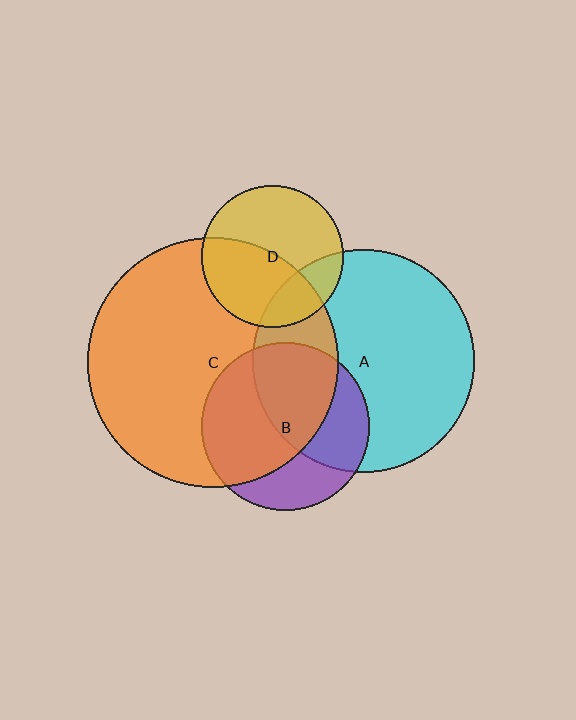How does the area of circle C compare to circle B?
Approximately 2.2 times.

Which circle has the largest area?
Circle C (orange).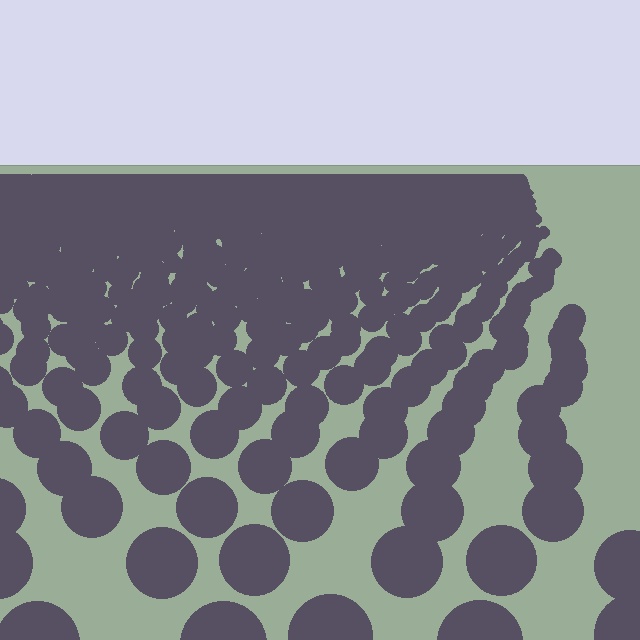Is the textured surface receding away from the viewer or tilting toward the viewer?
The surface is receding away from the viewer. Texture elements get smaller and denser toward the top.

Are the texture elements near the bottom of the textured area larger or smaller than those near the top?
Larger. Near the bottom, elements are closer to the viewer and appear at a bigger on-screen size.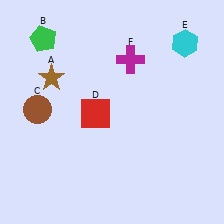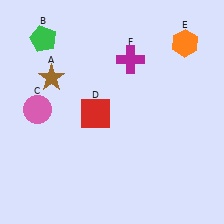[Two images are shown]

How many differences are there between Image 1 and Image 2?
There are 2 differences between the two images.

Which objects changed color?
C changed from brown to pink. E changed from cyan to orange.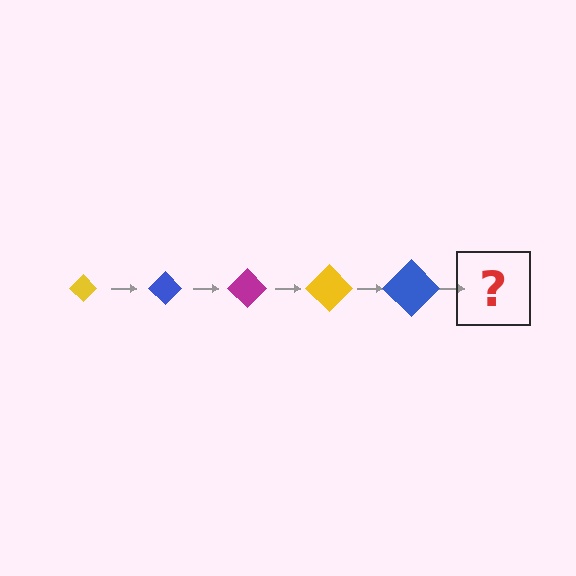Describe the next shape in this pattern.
It should be a magenta diamond, larger than the previous one.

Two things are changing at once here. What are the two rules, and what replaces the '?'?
The two rules are that the diamond grows larger each step and the color cycles through yellow, blue, and magenta. The '?' should be a magenta diamond, larger than the previous one.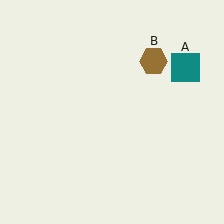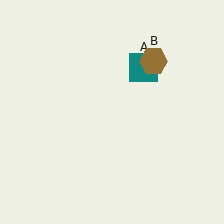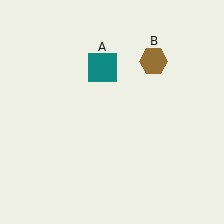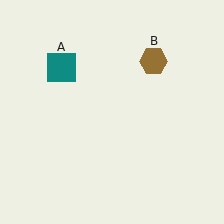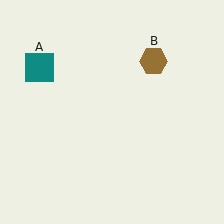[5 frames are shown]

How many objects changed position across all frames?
1 object changed position: teal square (object A).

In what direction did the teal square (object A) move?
The teal square (object A) moved left.